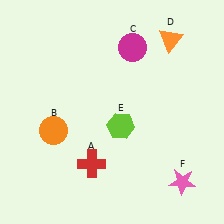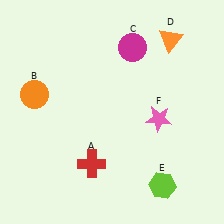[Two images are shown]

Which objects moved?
The objects that moved are: the orange circle (B), the lime hexagon (E), the pink star (F).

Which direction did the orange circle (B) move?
The orange circle (B) moved up.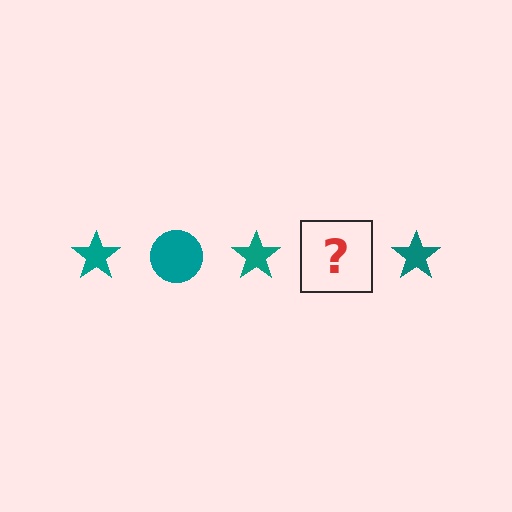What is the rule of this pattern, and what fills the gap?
The rule is that the pattern cycles through star, circle shapes in teal. The gap should be filled with a teal circle.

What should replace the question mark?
The question mark should be replaced with a teal circle.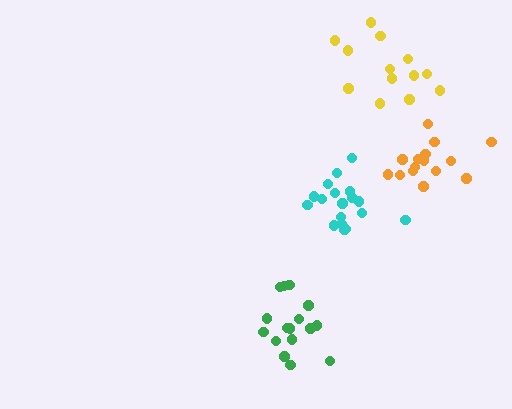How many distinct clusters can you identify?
There are 4 distinct clusters.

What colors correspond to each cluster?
The clusters are colored: orange, green, yellow, cyan.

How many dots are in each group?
Group 1: 15 dots, Group 2: 16 dots, Group 3: 13 dots, Group 4: 18 dots (62 total).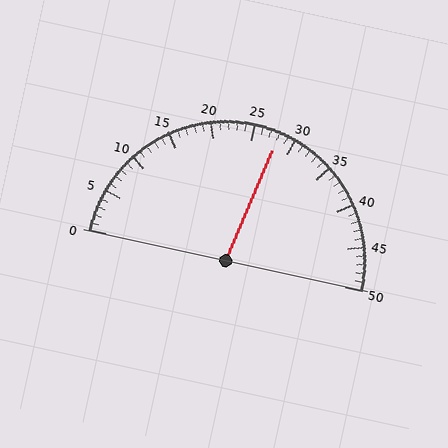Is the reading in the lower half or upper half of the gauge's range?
The reading is in the upper half of the range (0 to 50).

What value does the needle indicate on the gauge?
The needle indicates approximately 28.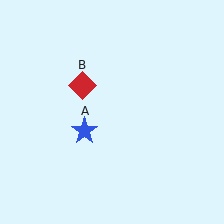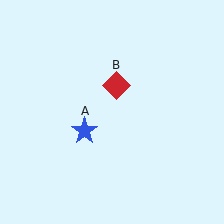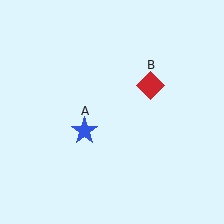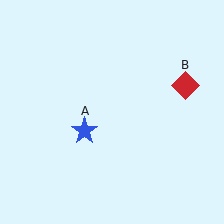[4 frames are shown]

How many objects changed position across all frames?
1 object changed position: red diamond (object B).